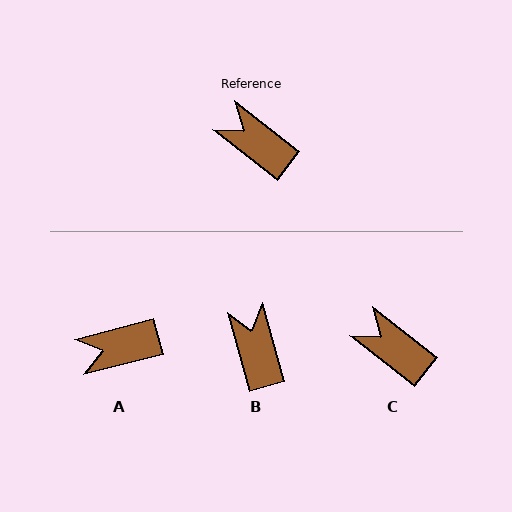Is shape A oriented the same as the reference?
No, it is off by about 53 degrees.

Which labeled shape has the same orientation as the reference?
C.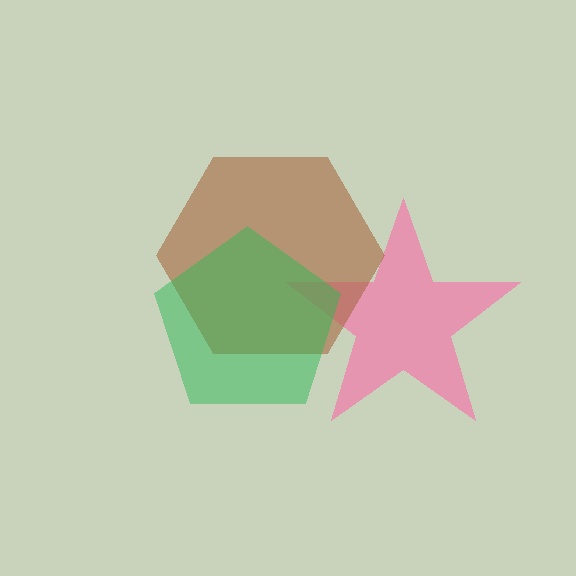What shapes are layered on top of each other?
The layered shapes are: a pink star, a brown hexagon, a green pentagon.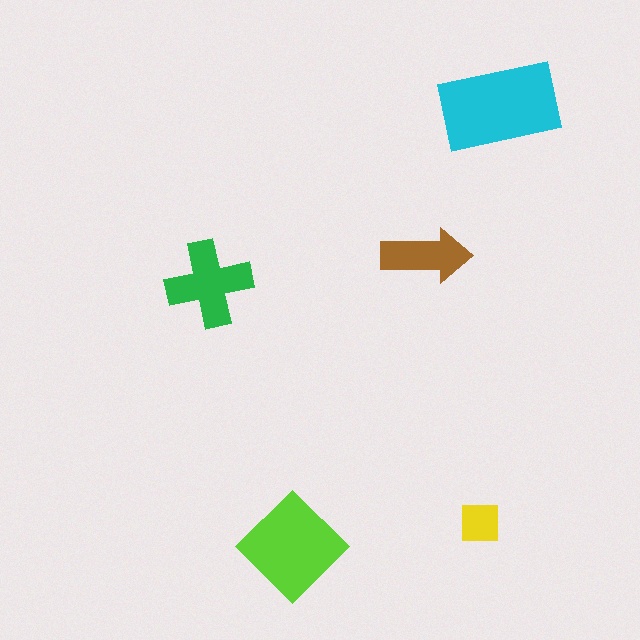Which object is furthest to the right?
The cyan rectangle is rightmost.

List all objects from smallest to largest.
The yellow square, the brown arrow, the green cross, the lime diamond, the cyan rectangle.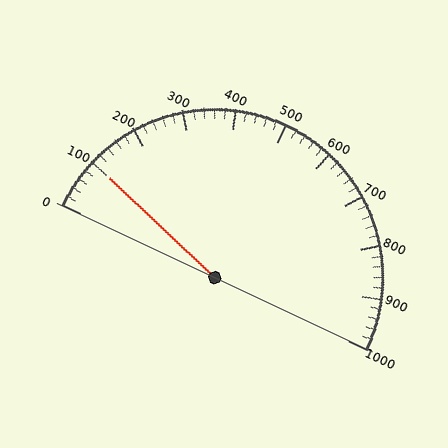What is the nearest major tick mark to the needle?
The nearest major tick mark is 100.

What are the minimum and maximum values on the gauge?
The gauge ranges from 0 to 1000.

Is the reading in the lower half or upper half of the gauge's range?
The reading is in the lower half of the range (0 to 1000).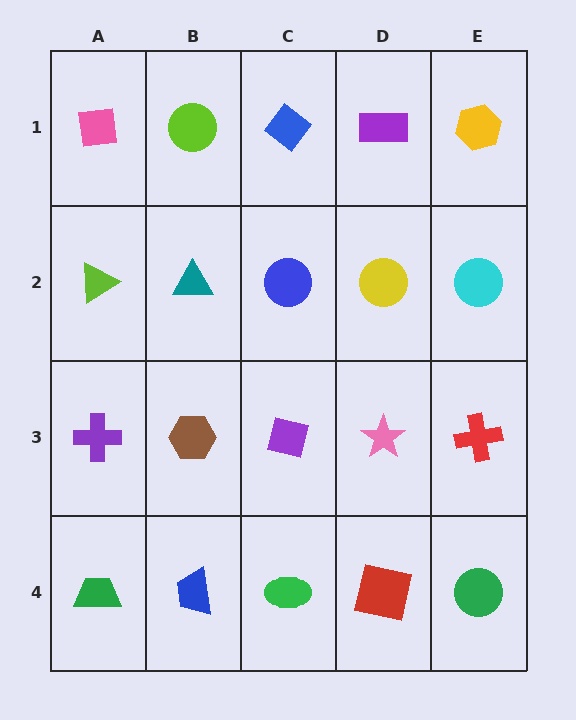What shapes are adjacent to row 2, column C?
A blue diamond (row 1, column C), a purple square (row 3, column C), a teal triangle (row 2, column B), a yellow circle (row 2, column D).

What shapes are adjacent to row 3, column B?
A teal triangle (row 2, column B), a blue trapezoid (row 4, column B), a purple cross (row 3, column A), a purple square (row 3, column C).